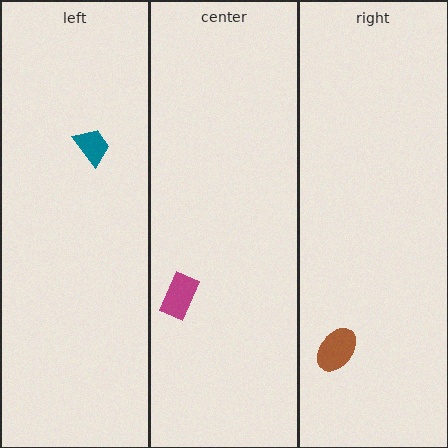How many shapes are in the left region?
1.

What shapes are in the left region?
The teal trapezoid.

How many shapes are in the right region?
1.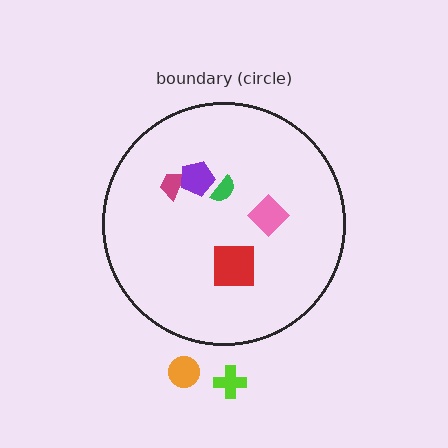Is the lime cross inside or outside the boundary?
Outside.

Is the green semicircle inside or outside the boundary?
Inside.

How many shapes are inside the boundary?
5 inside, 2 outside.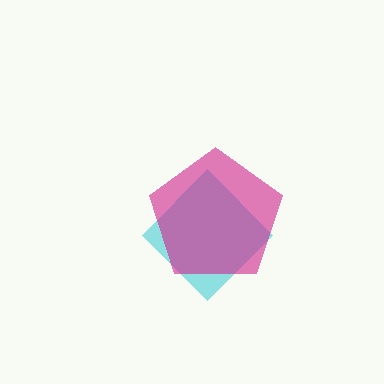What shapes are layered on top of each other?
The layered shapes are: a cyan diamond, a magenta pentagon.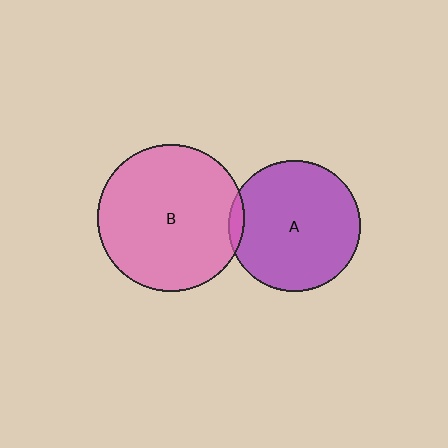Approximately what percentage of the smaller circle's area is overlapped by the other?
Approximately 5%.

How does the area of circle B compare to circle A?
Approximately 1.2 times.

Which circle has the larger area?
Circle B (pink).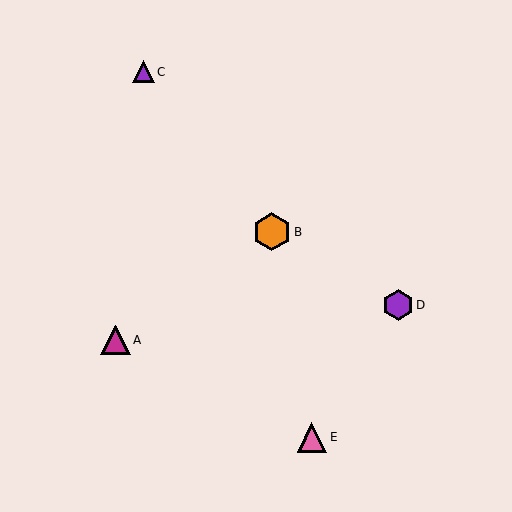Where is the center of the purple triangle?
The center of the purple triangle is at (143, 72).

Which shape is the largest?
The orange hexagon (labeled B) is the largest.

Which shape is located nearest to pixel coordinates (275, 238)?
The orange hexagon (labeled B) at (272, 232) is nearest to that location.